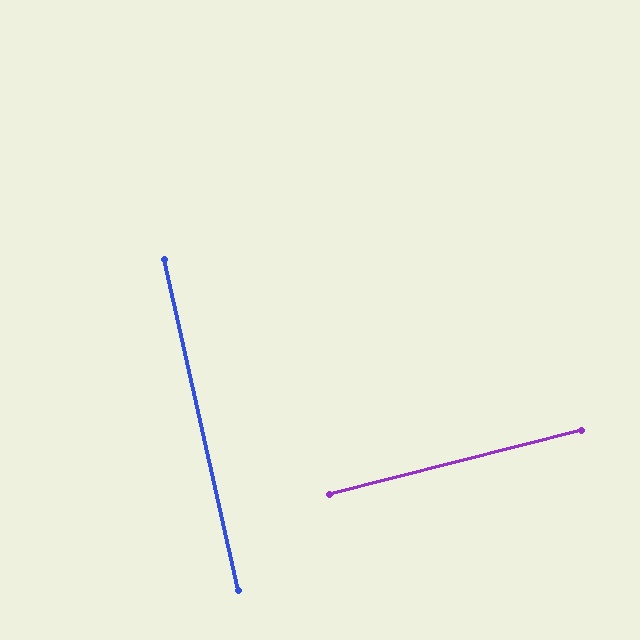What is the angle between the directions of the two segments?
Approximately 89 degrees.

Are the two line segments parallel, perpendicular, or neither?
Perpendicular — they meet at approximately 89°.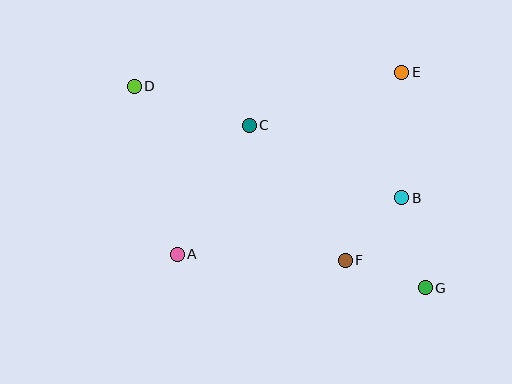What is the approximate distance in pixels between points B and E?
The distance between B and E is approximately 126 pixels.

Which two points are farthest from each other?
Points D and G are farthest from each other.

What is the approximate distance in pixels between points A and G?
The distance between A and G is approximately 250 pixels.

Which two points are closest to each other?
Points B and F are closest to each other.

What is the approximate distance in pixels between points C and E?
The distance between C and E is approximately 162 pixels.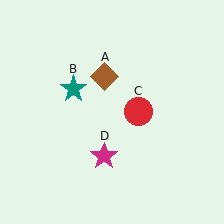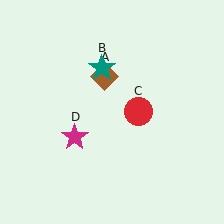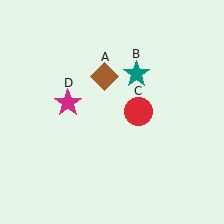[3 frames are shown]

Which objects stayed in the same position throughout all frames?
Brown diamond (object A) and red circle (object C) remained stationary.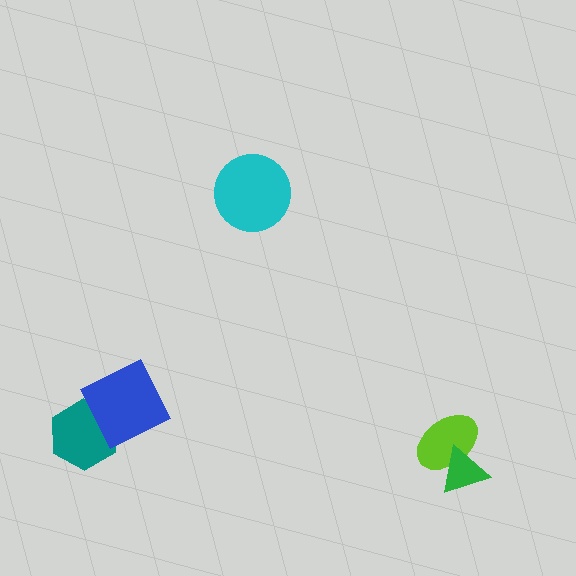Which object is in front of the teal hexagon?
The blue diamond is in front of the teal hexagon.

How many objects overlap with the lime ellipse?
1 object overlaps with the lime ellipse.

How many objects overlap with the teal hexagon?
1 object overlaps with the teal hexagon.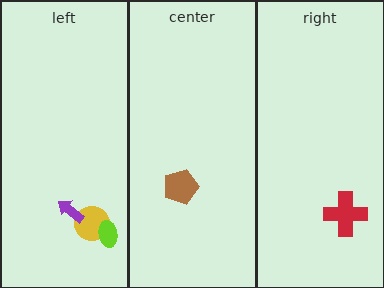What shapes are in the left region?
The yellow circle, the lime ellipse, the purple arrow.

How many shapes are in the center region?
1.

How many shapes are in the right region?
1.